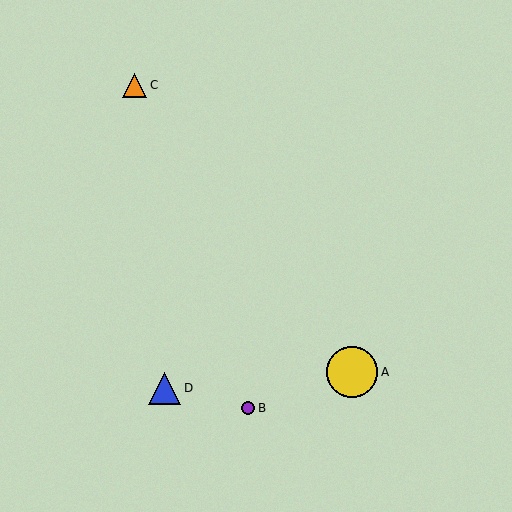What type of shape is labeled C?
Shape C is an orange triangle.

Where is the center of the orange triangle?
The center of the orange triangle is at (135, 85).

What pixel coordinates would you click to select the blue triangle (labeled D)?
Click at (165, 388) to select the blue triangle D.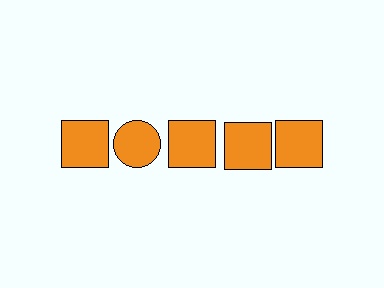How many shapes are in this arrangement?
There are 5 shapes arranged in a grid pattern.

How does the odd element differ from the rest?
It has a different shape: circle instead of square.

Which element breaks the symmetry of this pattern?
The orange circle in the top row, second from left column breaks the symmetry. All other shapes are orange squares.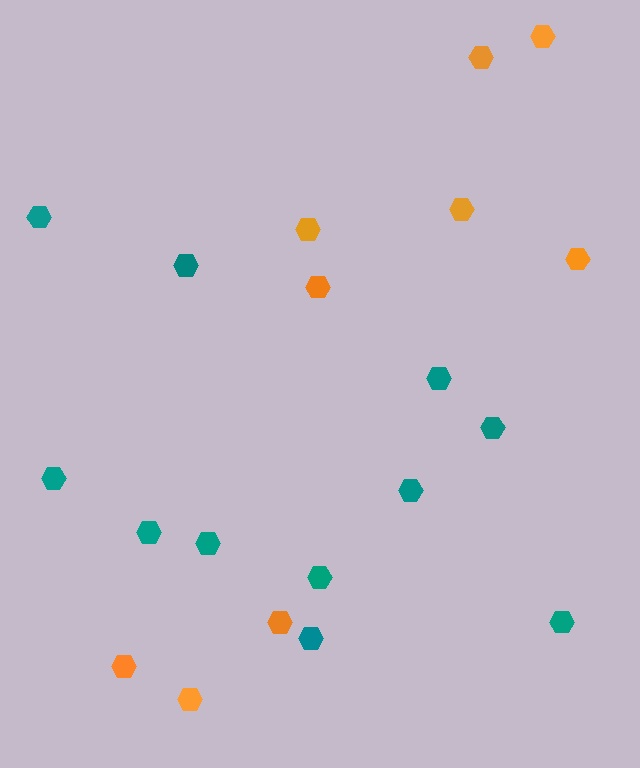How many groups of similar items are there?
There are 2 groups: one group of orange hexagons (9) and one group of teal hexagons (11).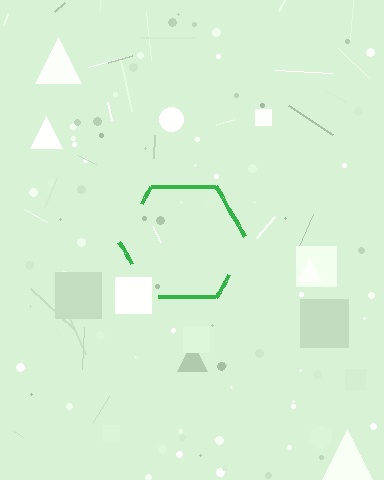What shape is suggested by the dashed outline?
The dashed outline suggests a hexagon.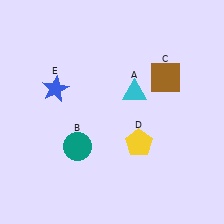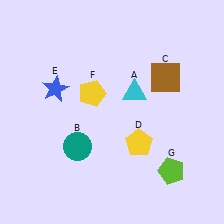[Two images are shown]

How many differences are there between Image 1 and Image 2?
There are 2 differences between the two images.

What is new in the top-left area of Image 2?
A yellow pentagon (F) was added in the top-left area of Image 2.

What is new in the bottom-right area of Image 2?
A lime pentagon (G) was added in the bottom-right area of Image 2.